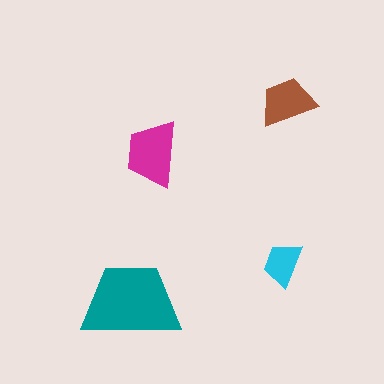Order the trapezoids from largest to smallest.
the teal one, the magenta one, the brown one, the cyan one.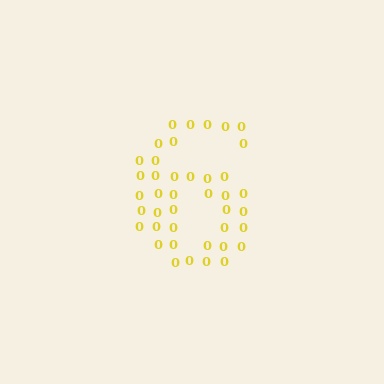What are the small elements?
The small elements are digit 0's.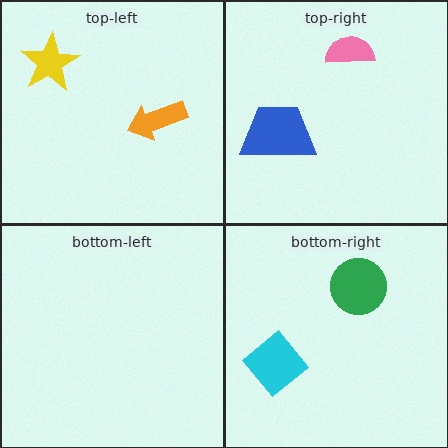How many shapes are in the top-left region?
2.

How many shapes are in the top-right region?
2.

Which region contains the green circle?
The bottom-right region.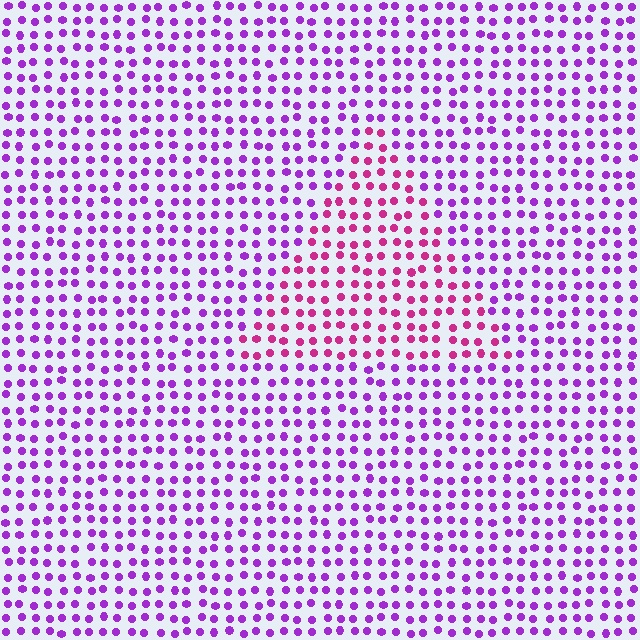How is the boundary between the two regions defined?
The boundary is defined purely by a slight shift in hue (about 40 degrees). Spacing, size, and orientation are identical on both sides.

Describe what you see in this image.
The image is filled with small purple elements in a uniform arrangement. A triangle-shaped region is visible where the elements are tinted to a slightly different hue, forming a subtle color boundary.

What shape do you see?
I see a triangle.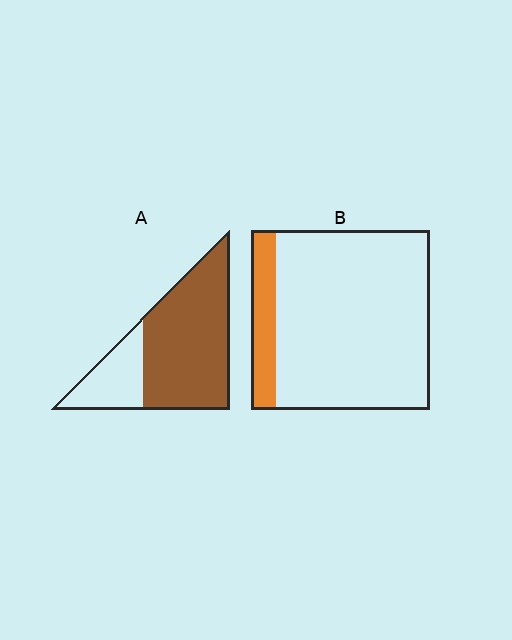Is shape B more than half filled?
No.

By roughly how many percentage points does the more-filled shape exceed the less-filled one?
By roughly 60 percentage points (A over B).